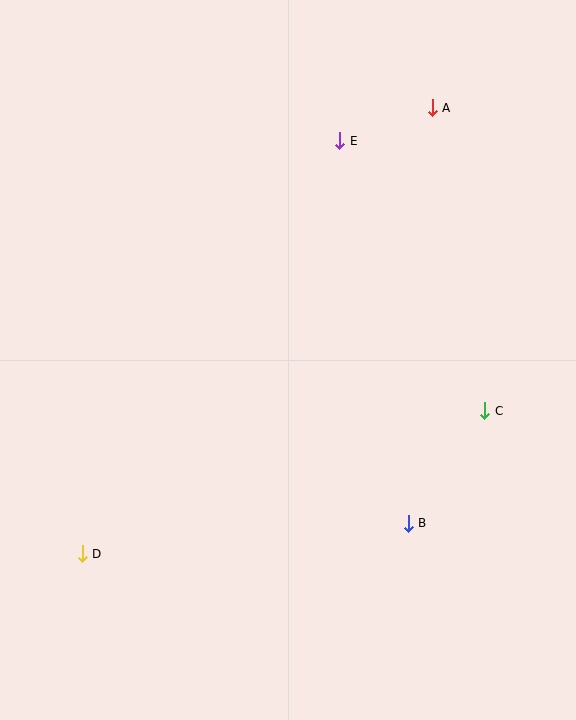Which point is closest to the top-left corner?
Point E is closest to the top-left corner.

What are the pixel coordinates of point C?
Point C is at (485, 411).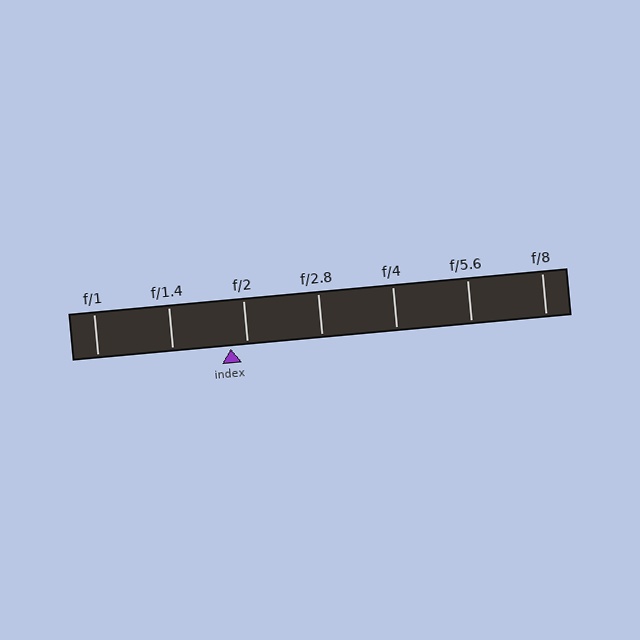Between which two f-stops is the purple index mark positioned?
The index mark is between f/1.4 and f/2.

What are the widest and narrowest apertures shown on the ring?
The widest aperture shown is f/1 and the narrowest is f/8.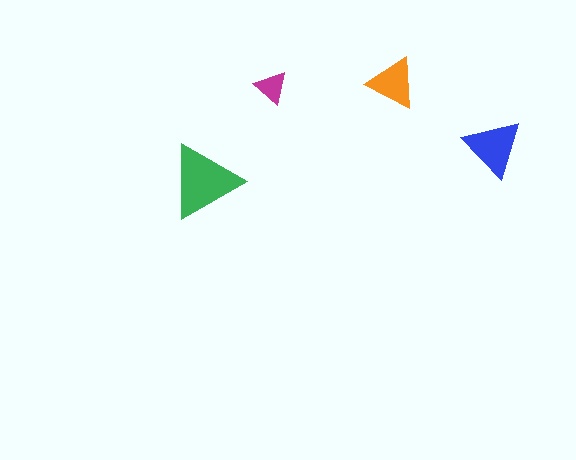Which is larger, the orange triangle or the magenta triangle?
The orange one.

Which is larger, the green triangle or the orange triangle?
The green one.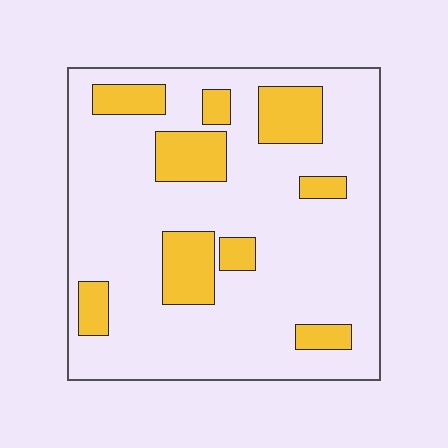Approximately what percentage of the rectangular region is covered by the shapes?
Approximately 20%.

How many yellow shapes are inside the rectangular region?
9.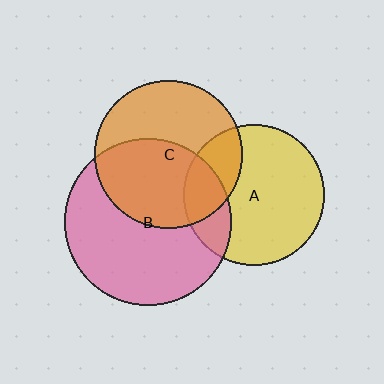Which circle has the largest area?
Circle B (pink).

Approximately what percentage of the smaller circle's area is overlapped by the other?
Approximately 25%.